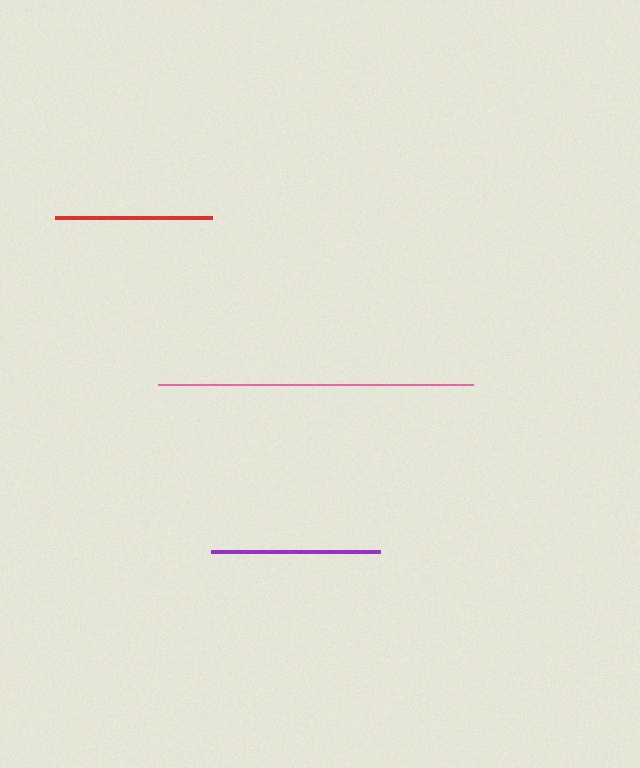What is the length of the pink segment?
The pink segment is approximately 315 pixels long.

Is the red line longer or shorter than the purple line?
The purple line is longer than the red line.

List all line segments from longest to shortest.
From longest to shortest: pink, purple, red.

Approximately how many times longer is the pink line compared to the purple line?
The pink line is approximately 1.9 times the length of the purple line.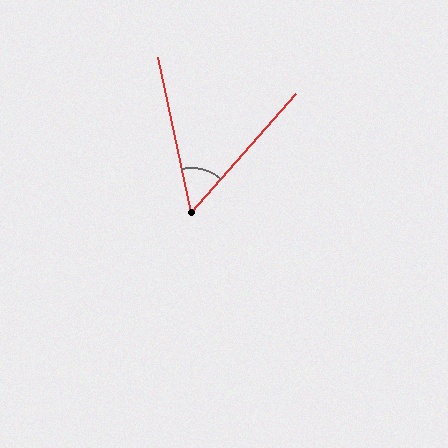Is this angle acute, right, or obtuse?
It is acute.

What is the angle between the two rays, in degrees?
Approximately 53 degrees.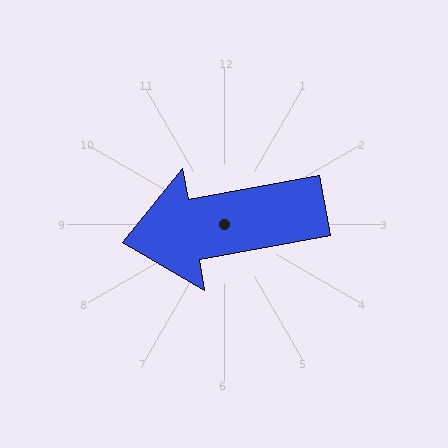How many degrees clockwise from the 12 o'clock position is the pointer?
Approximately 260 degrees.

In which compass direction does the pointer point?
West.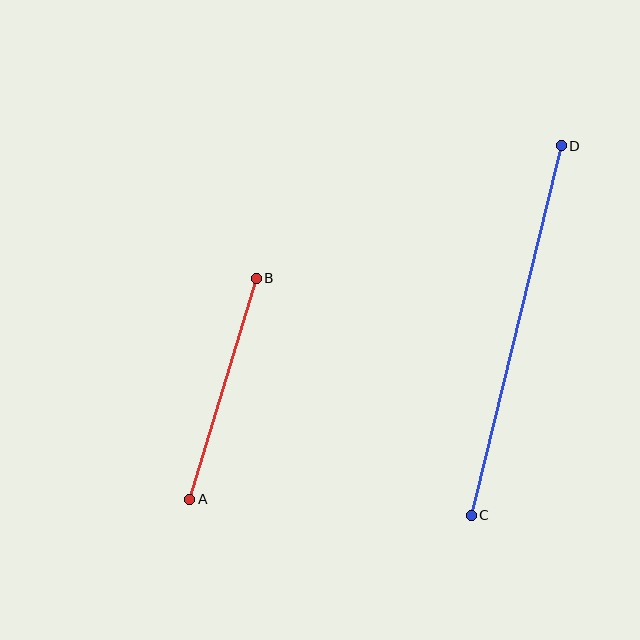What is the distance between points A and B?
The distance is approximately 231 pixels.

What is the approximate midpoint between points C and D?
The midpoint is at approximately (516, 331) pixels.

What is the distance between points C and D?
The distance is approximately 380 pixels.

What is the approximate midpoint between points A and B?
The midpoint is at approximately (223, 389) pixels.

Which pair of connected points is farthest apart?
Points C and D are farthest apart.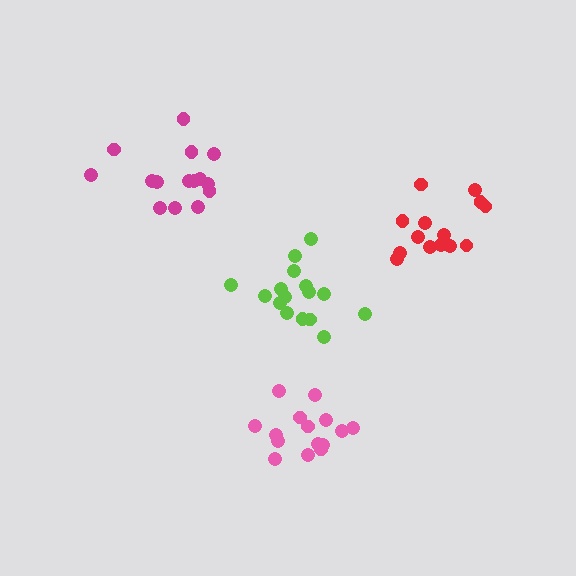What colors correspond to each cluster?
The clusters are colored: magenta, lime, red, pink.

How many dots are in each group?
Group 1: 15 dots, Group 2: 16 dots, Group 3: 14 dots, Group 4: 15 dots (60 total).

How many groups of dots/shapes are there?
There are 4 groups.